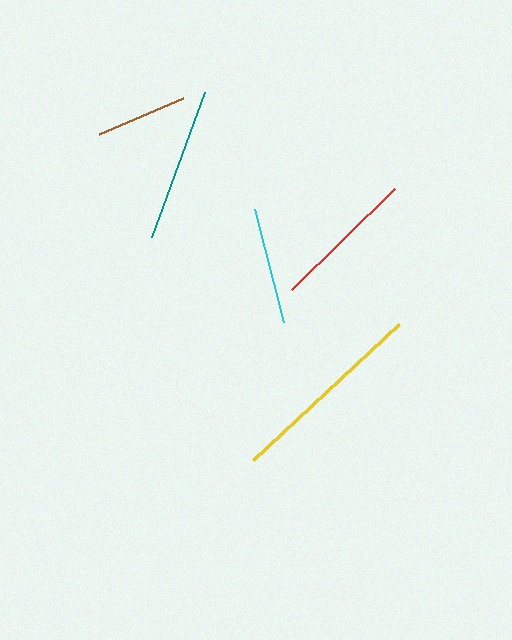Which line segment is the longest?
The yellow line is the longest at approximately 199 pixels.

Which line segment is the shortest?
The brown line is the shortest at approximately 92 pixels.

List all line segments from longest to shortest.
From longest to shortest: yellow, teal, red, cyan, brown.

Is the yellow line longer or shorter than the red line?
The yellow line is longer than the red line.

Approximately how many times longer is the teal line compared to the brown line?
The teal line is approximately 1.7 times the length of the brown line.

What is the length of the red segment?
The red segment is approximately 144 pixels long.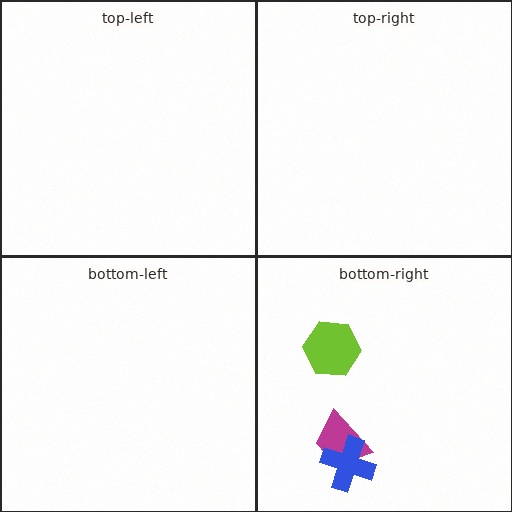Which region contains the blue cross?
The bottom-right region.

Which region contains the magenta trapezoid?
The bottom-right region.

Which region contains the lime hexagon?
The bottom-right region.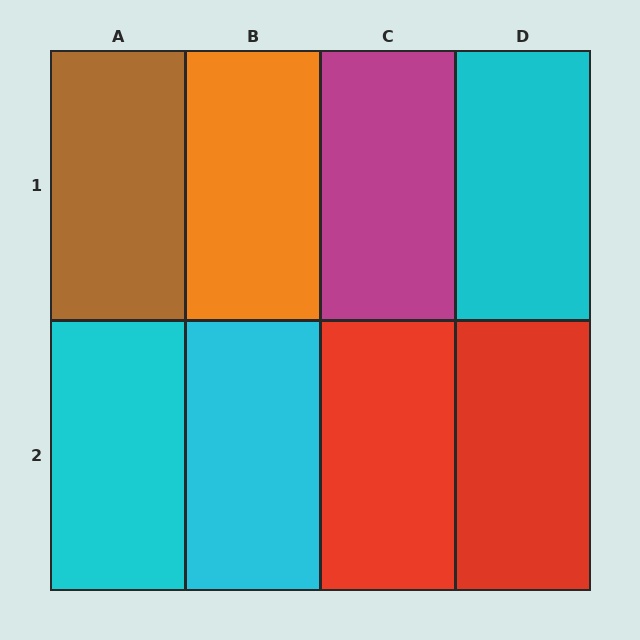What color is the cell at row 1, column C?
Magenta.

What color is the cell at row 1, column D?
Cyan.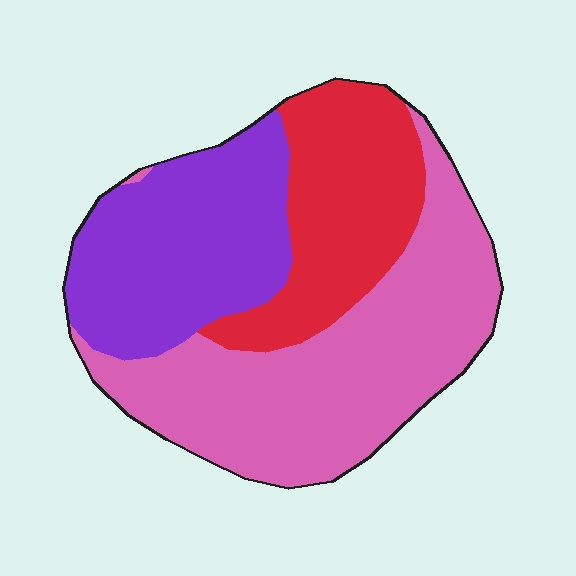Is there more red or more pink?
Pink.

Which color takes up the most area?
Pink, at roughly 45%.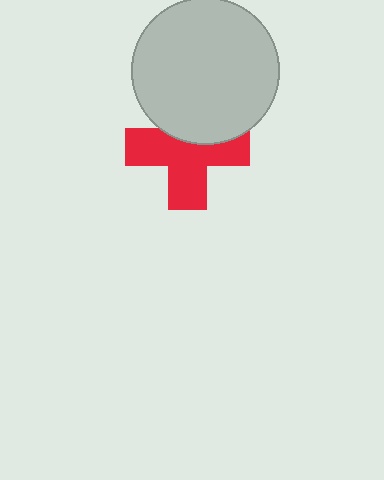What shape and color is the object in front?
The object in front is a light gray circle.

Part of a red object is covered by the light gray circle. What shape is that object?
It is a cross.